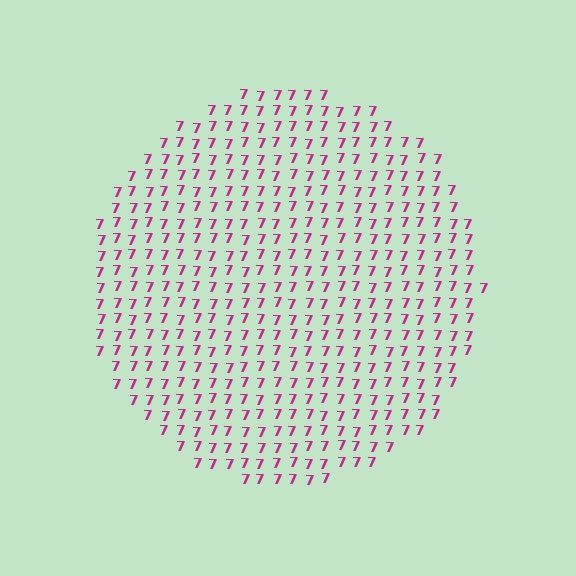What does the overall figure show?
The overall figure shows a circle.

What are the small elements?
The small elements are digit 7's.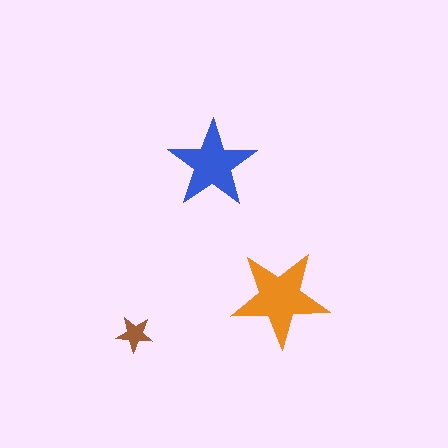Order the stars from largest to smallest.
the orange one, the blue one, the brown one.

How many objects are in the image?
There are 3 objects in the image.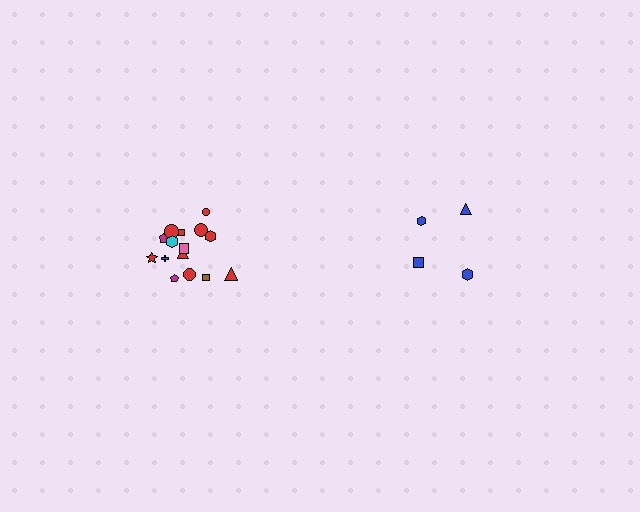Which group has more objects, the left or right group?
The left group.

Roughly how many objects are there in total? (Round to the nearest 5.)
Roughly 20 objects in total.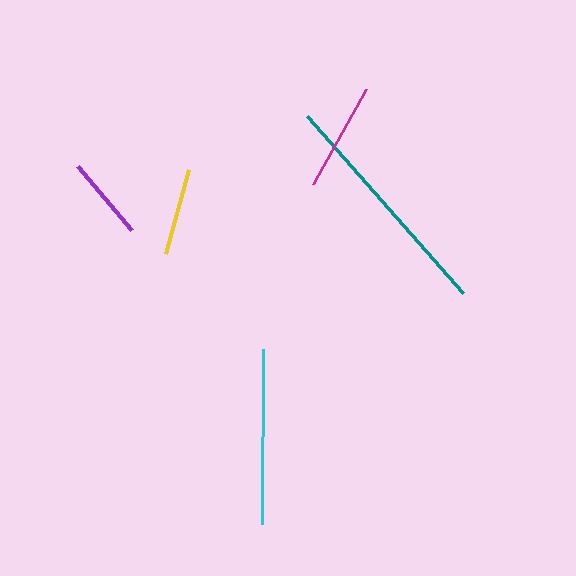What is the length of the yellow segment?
The yellow segment is approximately 88 pixels long.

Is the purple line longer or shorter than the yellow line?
The yellow line is longer than the purple line.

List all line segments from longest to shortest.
From longest to shortest: teal, cyan, magenta, yellow, purple.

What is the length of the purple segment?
The purple segment is approximately 84 pixels long.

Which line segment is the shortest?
The purple line is the shortest at approximately 84 pixels.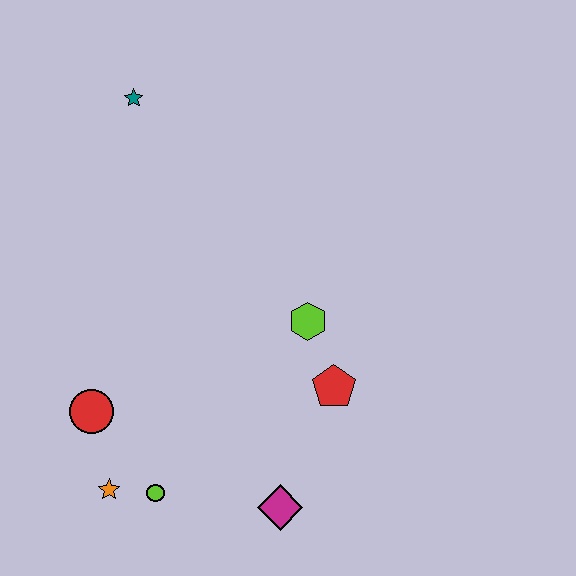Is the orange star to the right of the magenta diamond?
No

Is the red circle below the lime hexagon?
Yes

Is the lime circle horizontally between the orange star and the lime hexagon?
Yes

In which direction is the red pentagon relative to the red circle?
The red pentagon is to the right of the red circle.